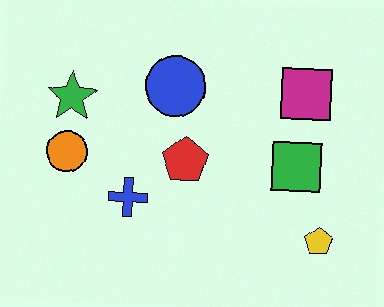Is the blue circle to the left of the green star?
No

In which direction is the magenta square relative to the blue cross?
The magenta square is to the right of the blue cross.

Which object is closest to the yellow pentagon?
The green square is closest to the yellow pentagon.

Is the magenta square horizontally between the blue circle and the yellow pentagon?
Yes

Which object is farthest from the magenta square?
The orange circle is farthest from the magenta square.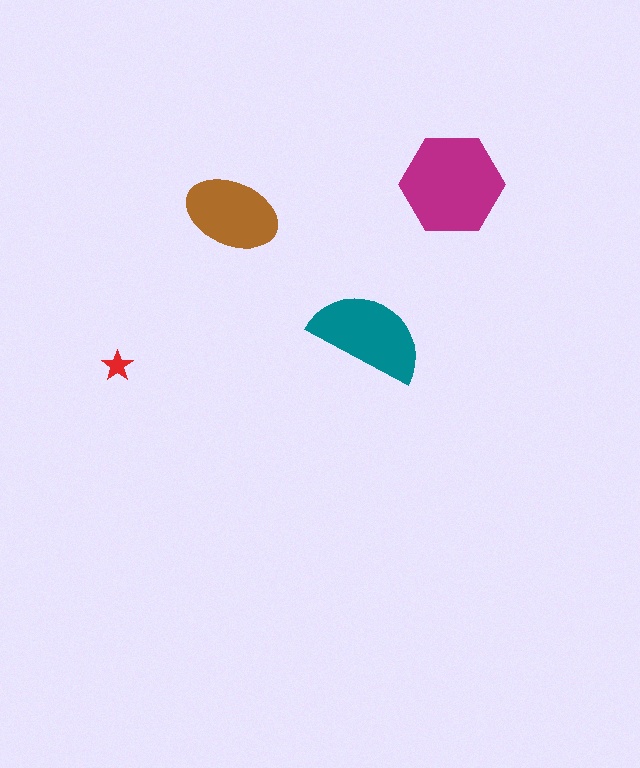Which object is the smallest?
The red star.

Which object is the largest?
The magenta hexagon.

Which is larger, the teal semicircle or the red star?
The teal semicircle.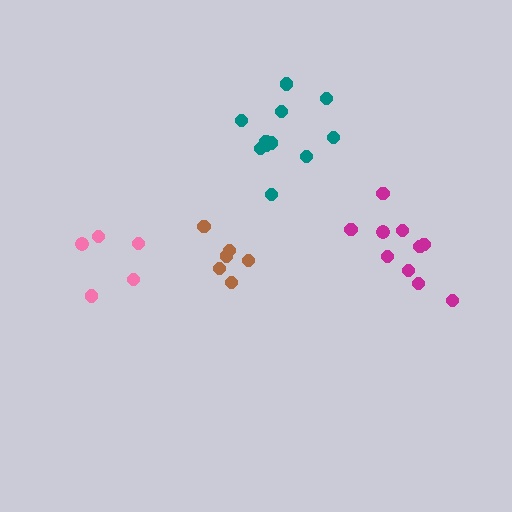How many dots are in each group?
Group 1: 6 dots, Group 2: 10 dots, Group 3: 5 dots, Group 4: 11 dots (32 total).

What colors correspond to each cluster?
The clusters are colored: brown, magenta, pink, teal.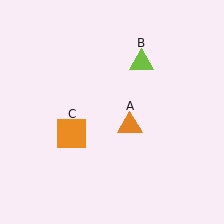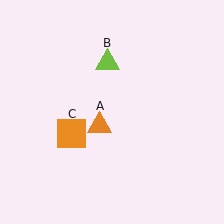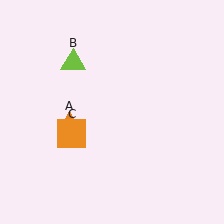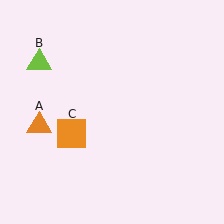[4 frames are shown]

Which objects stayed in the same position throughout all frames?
Orange square (object C) remained stationary.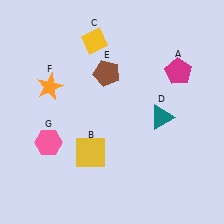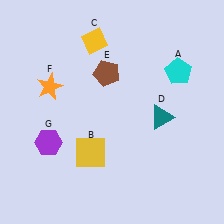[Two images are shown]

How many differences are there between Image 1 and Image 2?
There are 2 differences between the two images.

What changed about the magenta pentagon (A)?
In Image 1, A is magenta. In Image 2, it changed to cyan.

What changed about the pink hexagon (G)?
In Image 1, G is pink. In Image 2, it changed to purple.